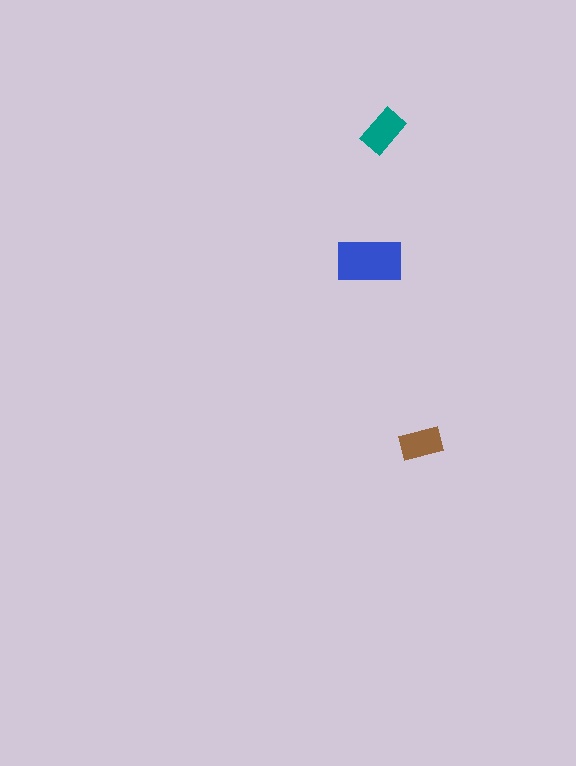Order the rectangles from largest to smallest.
the blue one, the teal one, the brown one.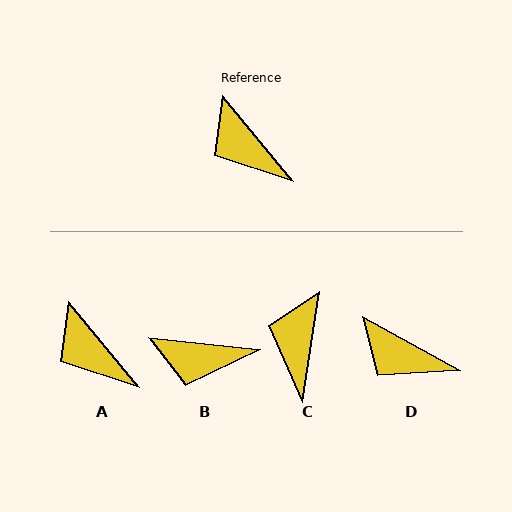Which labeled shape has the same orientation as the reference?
A.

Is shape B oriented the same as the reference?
No, it is off by about 44 degrees.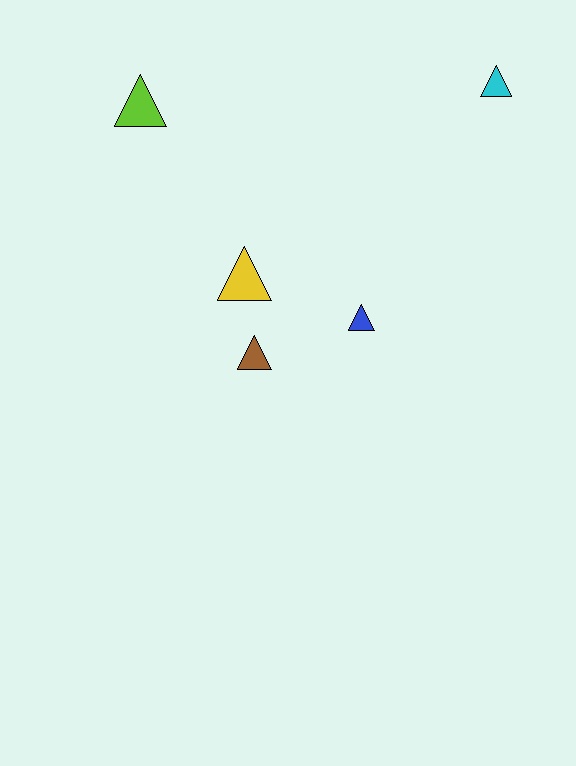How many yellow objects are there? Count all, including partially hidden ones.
There is 1 yellow object.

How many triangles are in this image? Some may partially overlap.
There are 5 triangles.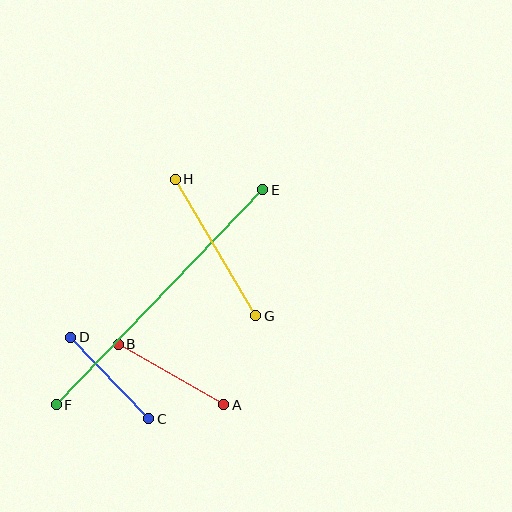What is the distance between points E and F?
The distance is approximately 299 pixels.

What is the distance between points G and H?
The distance is approximately 158 pixels.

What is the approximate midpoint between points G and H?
The midpoint is at approximately (216, 248) pixels.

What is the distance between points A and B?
The distance is approximately 122 pixels.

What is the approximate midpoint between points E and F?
The midpoint is at approximately (159, 297) pixels.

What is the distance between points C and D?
The distance is approximately 113 pixels.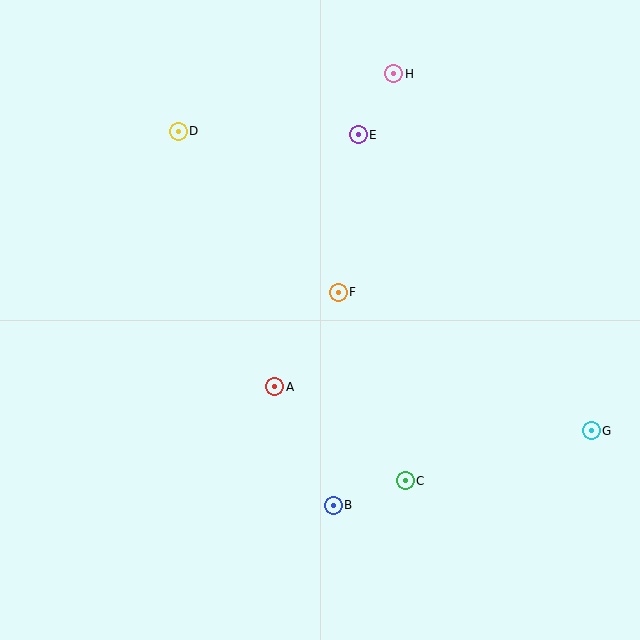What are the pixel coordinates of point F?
Point F is at (338, 292).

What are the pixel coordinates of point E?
Point E is at (358, 135).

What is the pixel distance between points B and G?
The distance between B and G is 268 pixels.